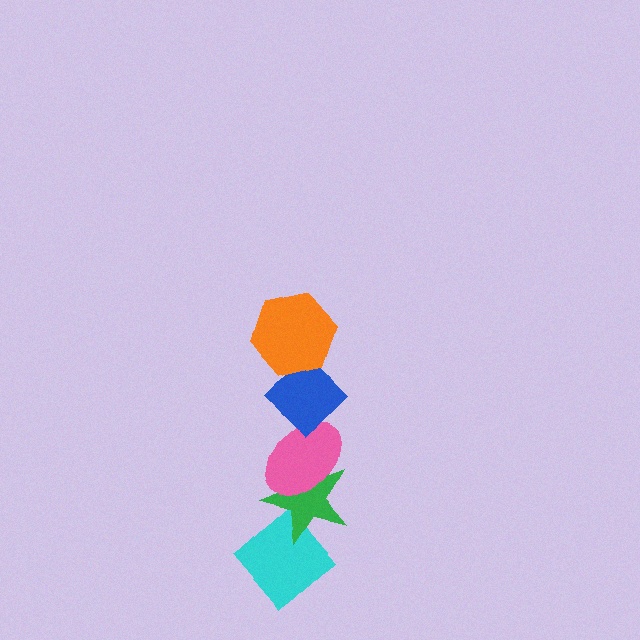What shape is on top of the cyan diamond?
The green star is on top of the cyan diamond.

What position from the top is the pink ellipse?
The pink ellipse is 3rd from the top.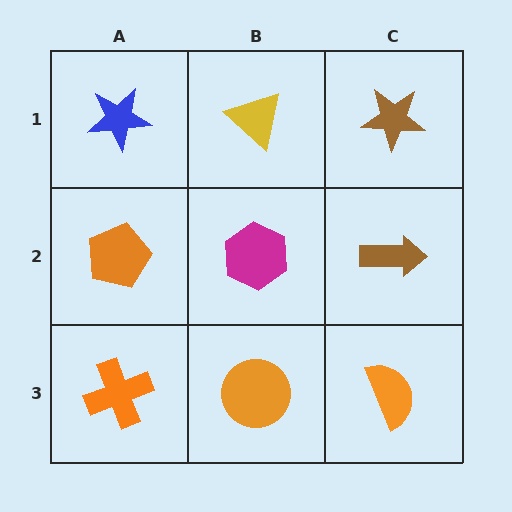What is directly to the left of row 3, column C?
An orange circle.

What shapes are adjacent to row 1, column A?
An orange pentagon (row 2, column A), a yellow triangle (row 1, column B).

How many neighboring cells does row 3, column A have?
2.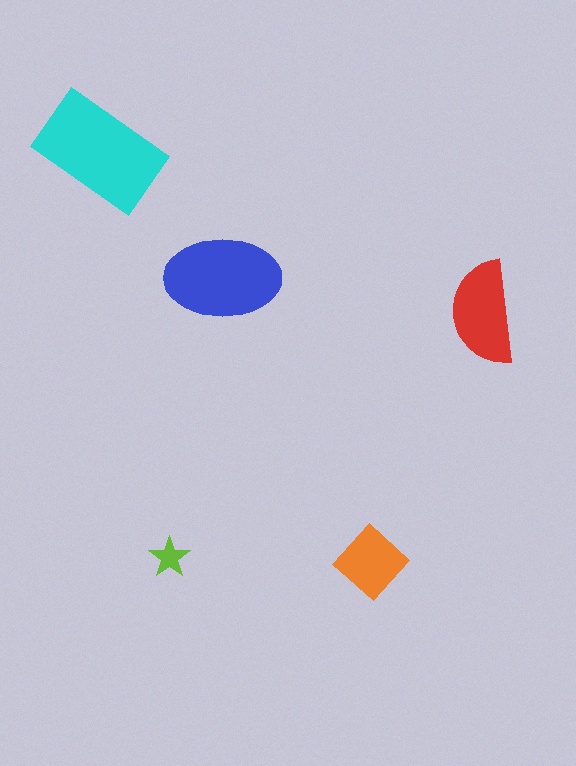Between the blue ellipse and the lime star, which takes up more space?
The blue ellipse.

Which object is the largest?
The cyan rectangle.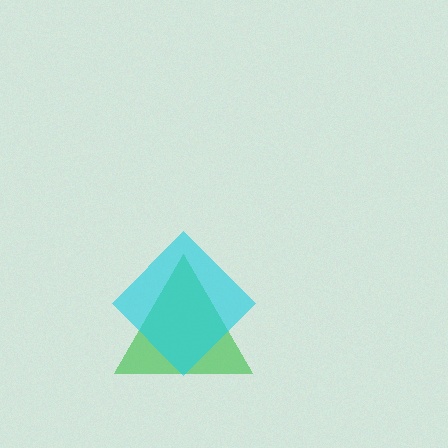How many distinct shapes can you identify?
There are 2 distinct shapes: a green triangle, a cyan diamond.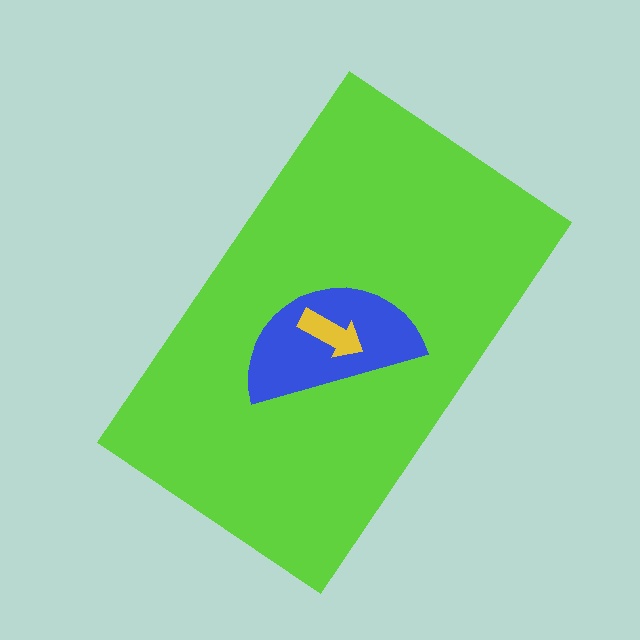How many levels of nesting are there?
3.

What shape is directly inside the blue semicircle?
The yellow arrow.